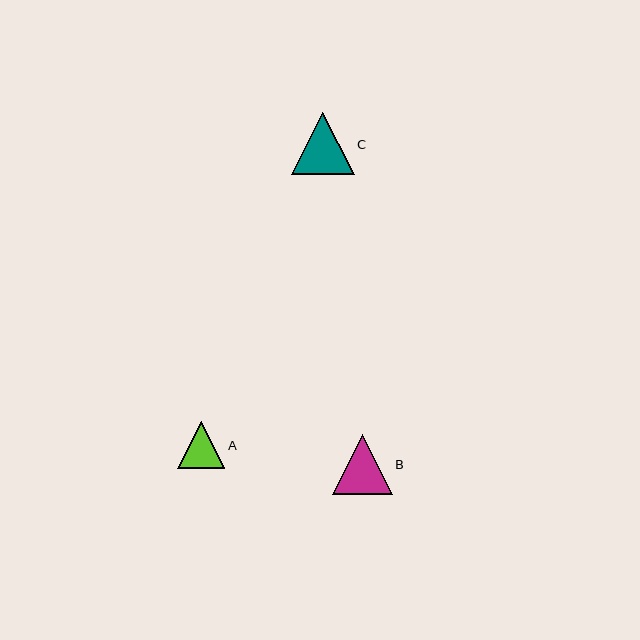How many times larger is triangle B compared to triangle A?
Triangle B is approximately 1.3 times the size of triangle A.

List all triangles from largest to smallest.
From largest to smallest: C, B, A.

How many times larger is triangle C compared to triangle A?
Triangle C is approximately 1.3 times the size of triangle A.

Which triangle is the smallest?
Triangle A is the smallest with a size of approximately 47 pixels.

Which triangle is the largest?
Triangle C is the largest with a size of approximately 62 pixels.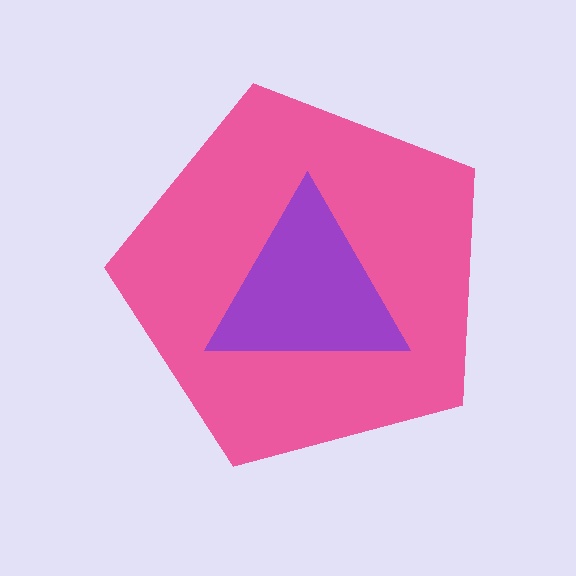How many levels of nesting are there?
2.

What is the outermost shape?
The pink pentagon.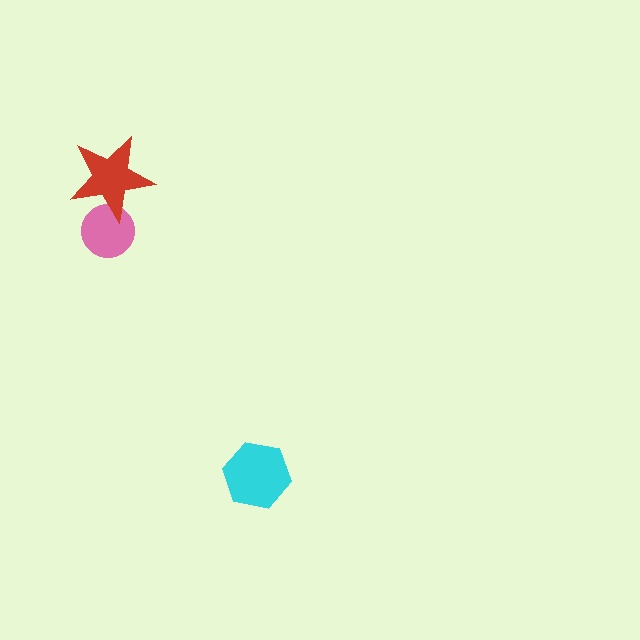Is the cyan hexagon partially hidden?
No, no other shape covers it.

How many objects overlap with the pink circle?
1 object overlaps with the pink circle.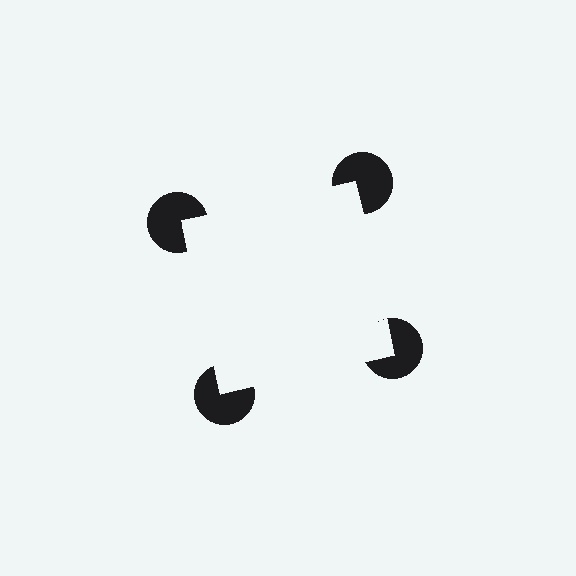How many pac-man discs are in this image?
There are 4 — one at each vertex of the illusory square.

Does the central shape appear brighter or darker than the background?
It typically appears slightly brighter than the background, even though no actual brightness change is drawn.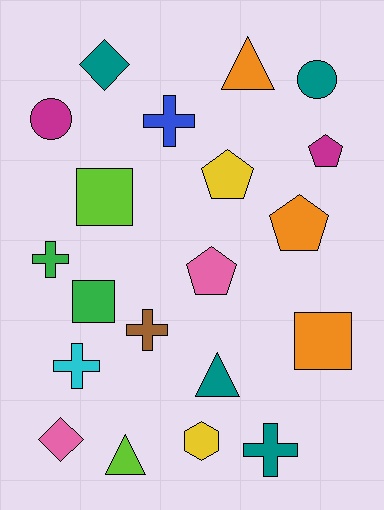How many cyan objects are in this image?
There is 1 cyan object.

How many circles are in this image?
There are 2 circles.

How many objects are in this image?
There are 20 objects.